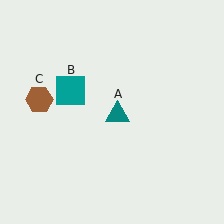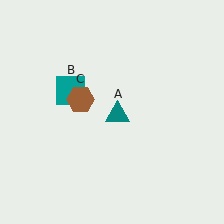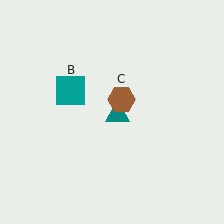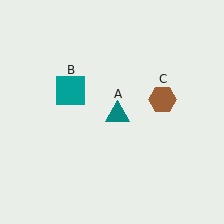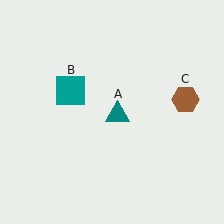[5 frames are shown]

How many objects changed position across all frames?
1 object changed position: brown hexagon (object C).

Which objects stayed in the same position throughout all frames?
Teal triangle (object A) and teal square (object B) remained stationary.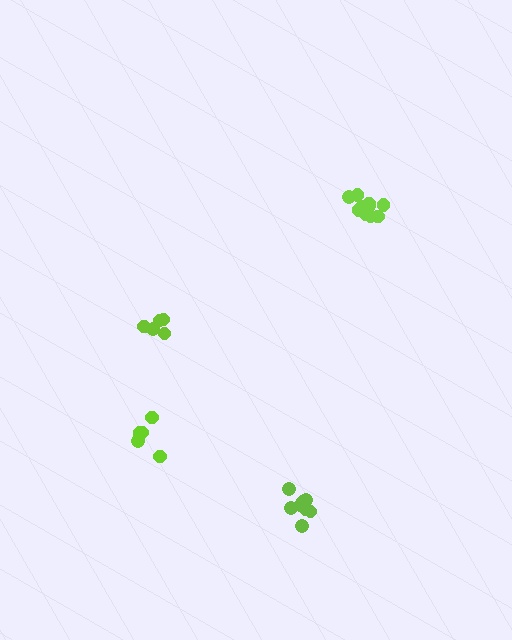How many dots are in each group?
Group 1: 9 dots, Group 2: 5 dots, Group 3: 10 dots, Group 4: 5 dots (29 total).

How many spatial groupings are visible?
There are 4 spatial groupings.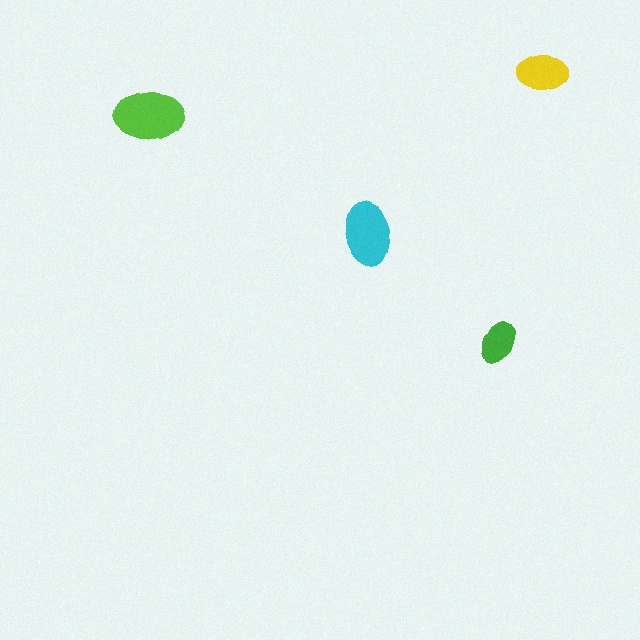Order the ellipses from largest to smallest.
the lime one, the cyan one, the yellow one, the green one.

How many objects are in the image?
There are 4 objects in the image.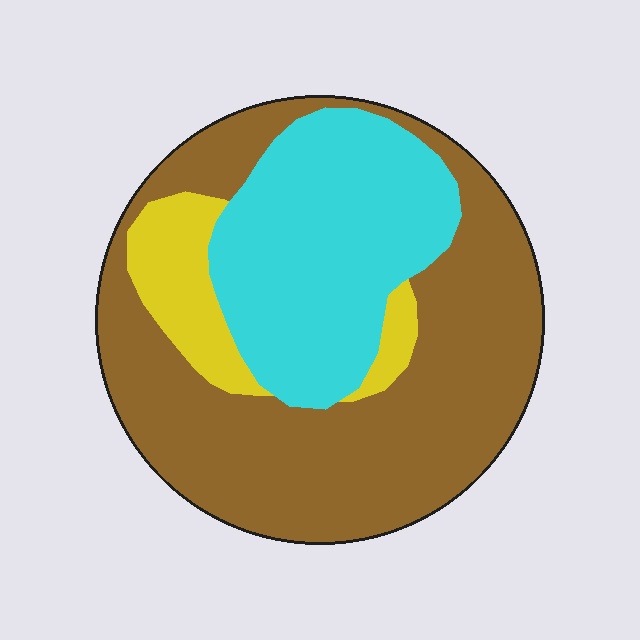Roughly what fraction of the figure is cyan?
Cyan covers roughly 30% of the figure.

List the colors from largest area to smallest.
From largest to smallest: brown, cyan, yellow.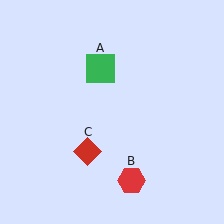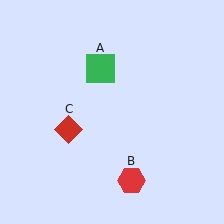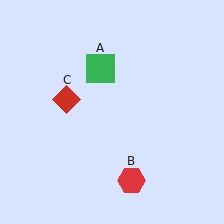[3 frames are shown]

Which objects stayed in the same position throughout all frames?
Green square (object A) and red hexagon (object B) remained stationary.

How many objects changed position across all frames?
1 object changed position: red diamond (object C).